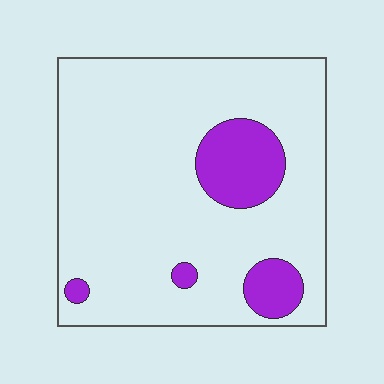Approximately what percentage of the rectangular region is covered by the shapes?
Approximately 15%.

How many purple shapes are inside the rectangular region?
4.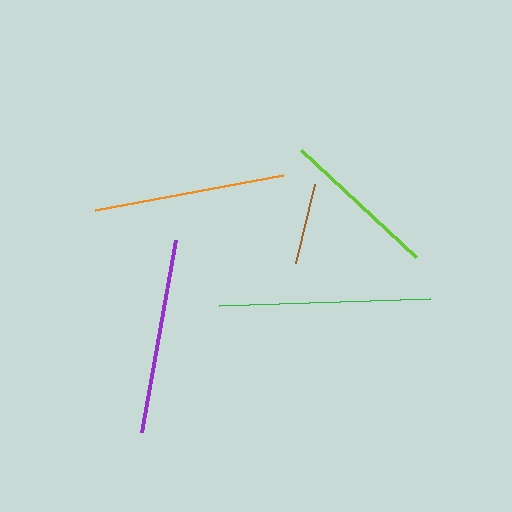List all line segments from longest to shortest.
From longest to shortest: green, purple, orange, lime, brown.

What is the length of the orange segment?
The orange segment is approximately 192 pixels long.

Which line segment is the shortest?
The brown line is the shortest at approximately 81 pixels.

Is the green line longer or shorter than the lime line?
The green line is longer than the lime line.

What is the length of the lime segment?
The lime segment is approximately 157 pixels long.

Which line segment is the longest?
The green line is the longest at approximately 211 pixels.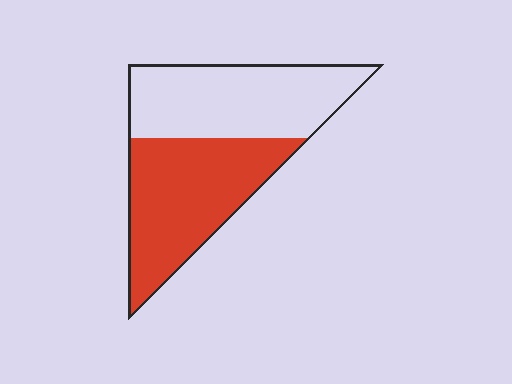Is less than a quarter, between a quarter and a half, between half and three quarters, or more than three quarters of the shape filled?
Between half and three quarters.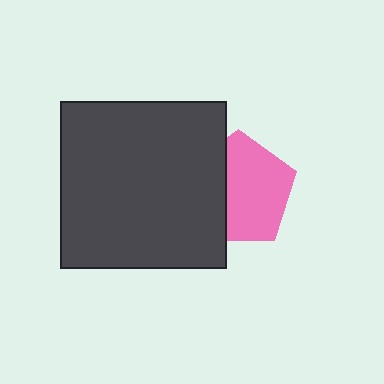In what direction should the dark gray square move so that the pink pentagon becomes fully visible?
The dark gray square should move left. That is the shortest direction to clear the overlap and leave the pink pentagon fully visible.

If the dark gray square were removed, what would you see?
You would see the complete pink pentagon.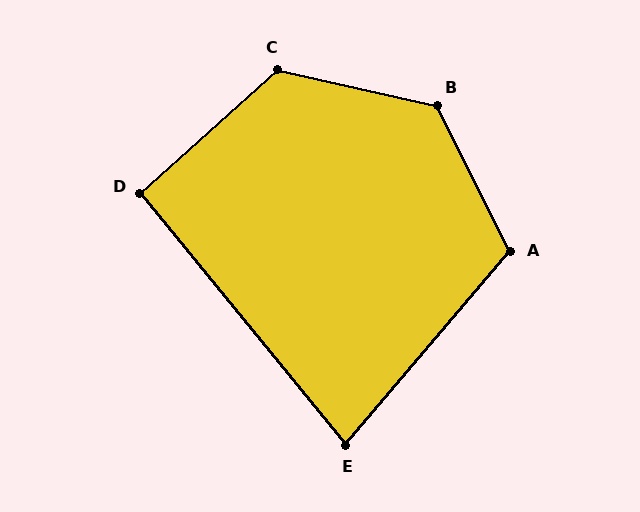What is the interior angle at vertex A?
Approximately 113 degrees (obtuse).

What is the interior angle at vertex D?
Approximately 93 degrees (approximately right).